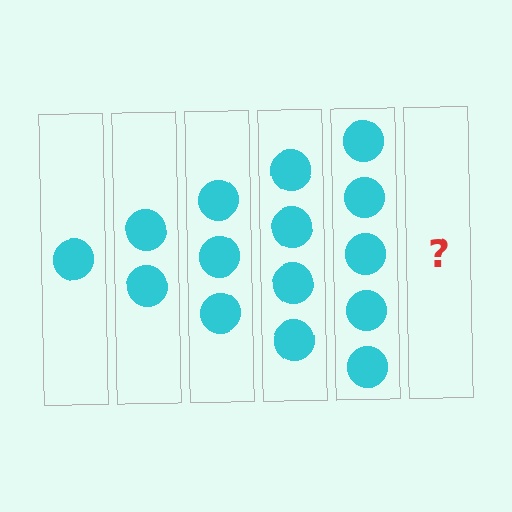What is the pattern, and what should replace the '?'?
The pattern is that each step adds one more circle. The '?' should be 6 circles.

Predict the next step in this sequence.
The next step is 6 circles.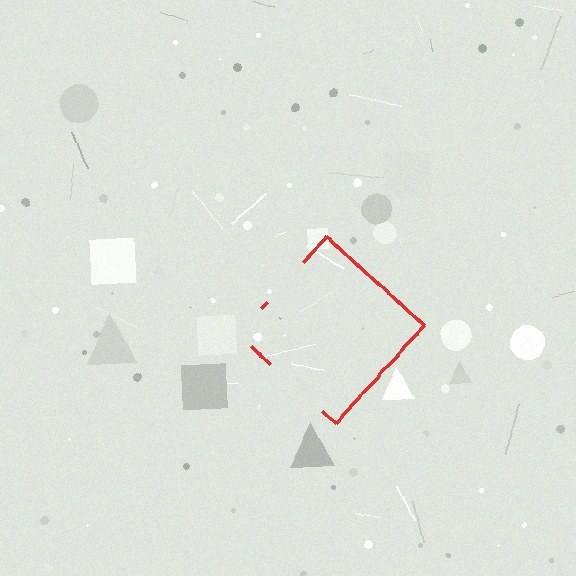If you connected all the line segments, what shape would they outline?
They would outline a diamond.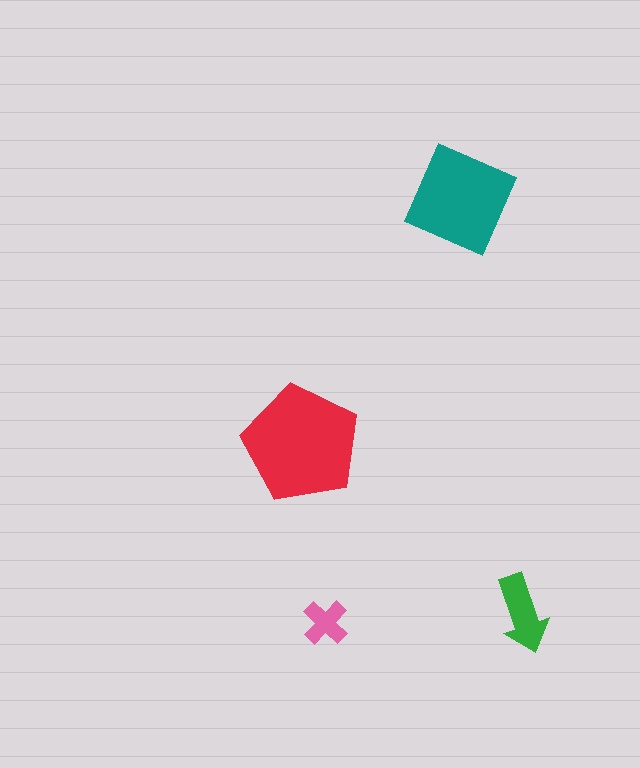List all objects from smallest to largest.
The pink cross, the green arrow, the teal diamond, the red pentagon.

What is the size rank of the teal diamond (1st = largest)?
2nd.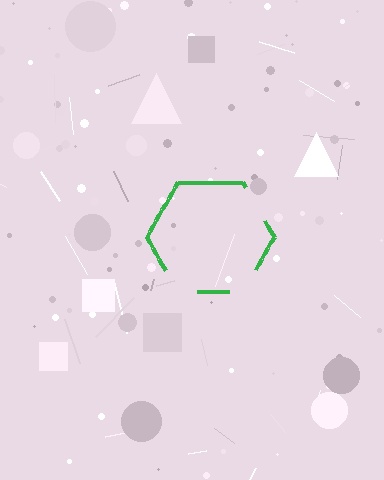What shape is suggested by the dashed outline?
The dashed outline suggests a hexagon.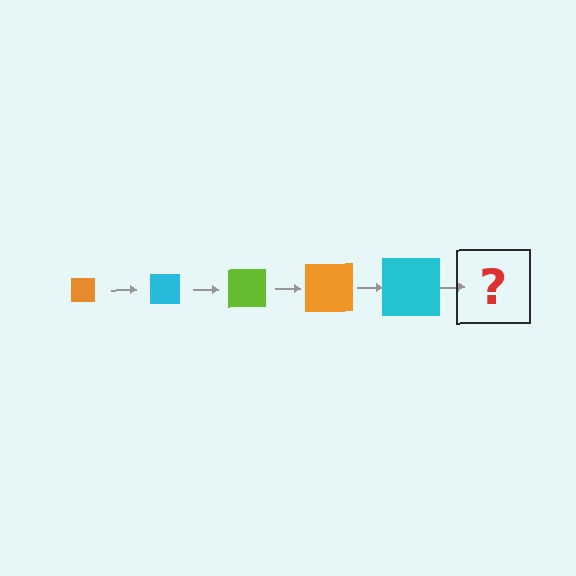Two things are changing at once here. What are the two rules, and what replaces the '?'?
The two rules are that the square grows larger each step and the color cycles through orange, cyan, and lime. The '?' should be a lime square, larger than the previous one.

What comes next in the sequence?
The next element should be a lime square, larger than the previous one.